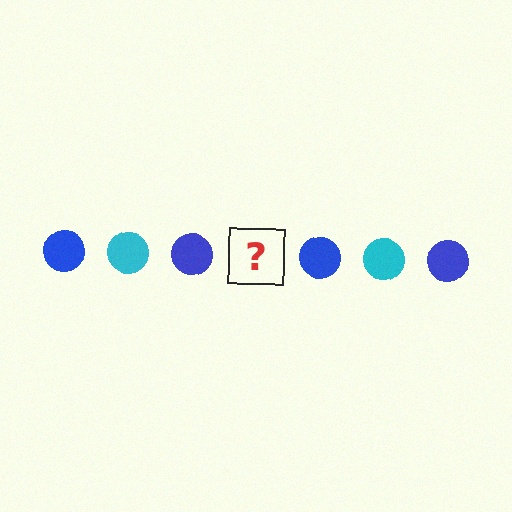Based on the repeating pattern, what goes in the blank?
The blank should be a cyan circle.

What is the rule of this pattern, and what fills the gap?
The rule is that the pattern cycles through blue, cyan circles. The gap should be filled with a cyan circle.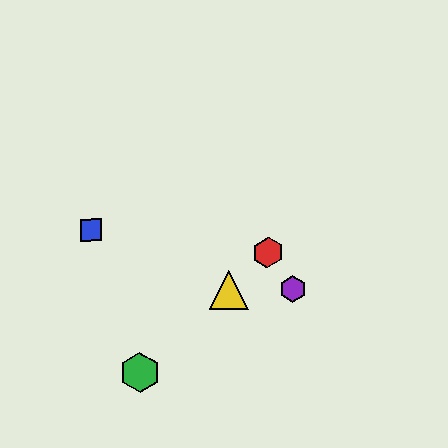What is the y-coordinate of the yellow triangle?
The yellow triangle is at y≈290.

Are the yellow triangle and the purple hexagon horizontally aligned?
Yes, both are at y≈290.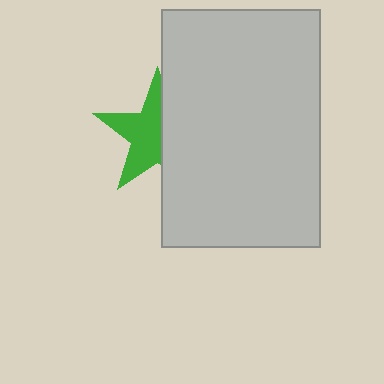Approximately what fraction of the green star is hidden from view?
Roughly 43% of the green star is hidden behind the light gray rectangle.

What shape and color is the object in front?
The object in front is a light gray rectangle.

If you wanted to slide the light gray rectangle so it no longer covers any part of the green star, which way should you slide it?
Slide it right — that is the most direct way to separate the two shapes.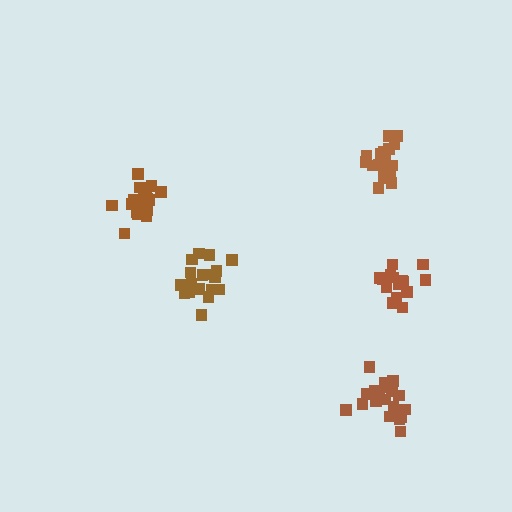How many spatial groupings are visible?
There are 5 spatial groupings.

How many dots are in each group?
Group 1: 19 dots, Group 2: 20 dots, Group 3: 18 dots, Group 4: 15 dots, Group 5: 19 dots (91 total).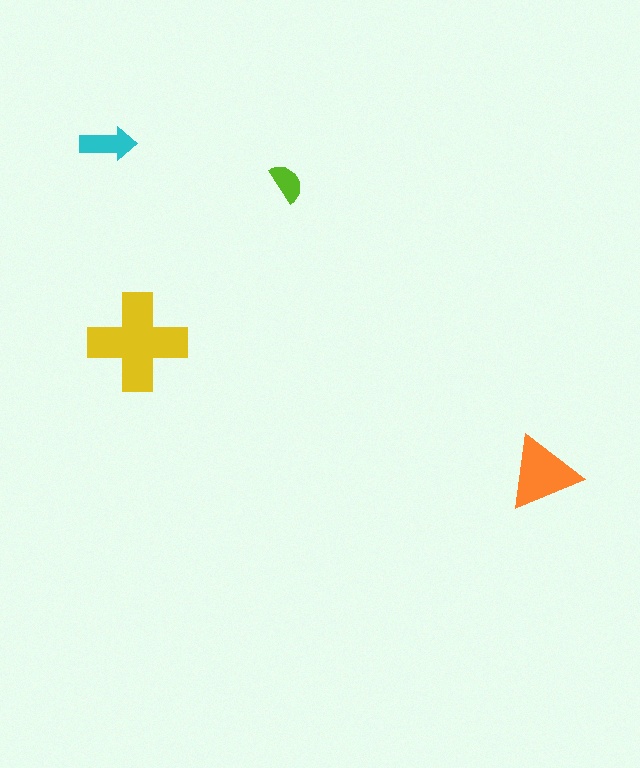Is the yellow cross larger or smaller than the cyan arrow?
Larger.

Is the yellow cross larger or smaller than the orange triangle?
Larger.